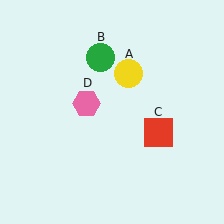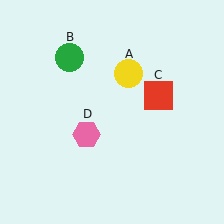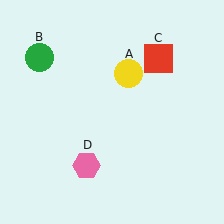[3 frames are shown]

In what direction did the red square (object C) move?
The red square (object C) moved up.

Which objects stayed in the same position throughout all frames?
Yellow circle (object A) remained stationary.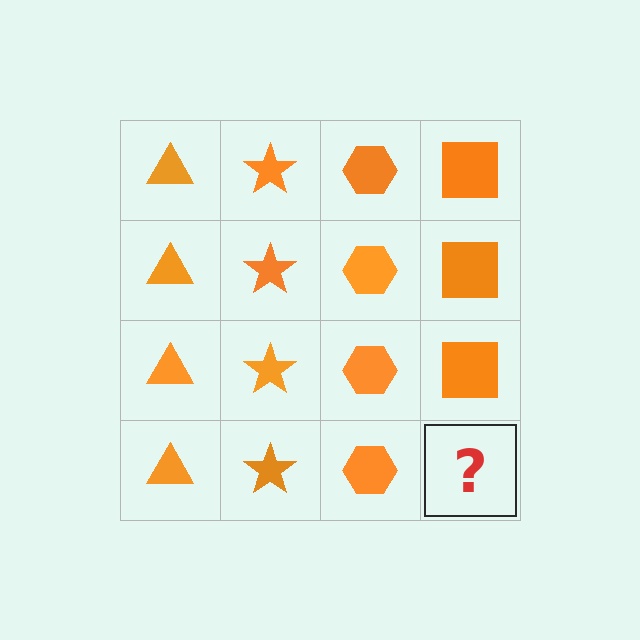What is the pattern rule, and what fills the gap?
The rule is that each column has a consistent shape. The gap should be filled with an orange square.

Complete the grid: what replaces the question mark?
The question mark should be replaced with an orange square.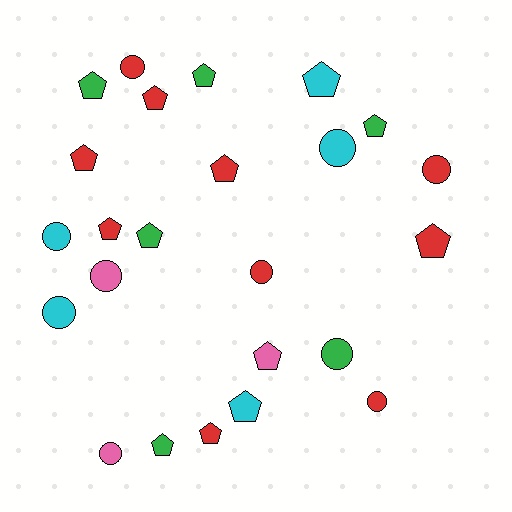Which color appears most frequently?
Red, with 10 objects.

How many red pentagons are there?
There are 6 red pentagons.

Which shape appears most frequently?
Pentagon, with 14 objects.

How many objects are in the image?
There are 24 objects.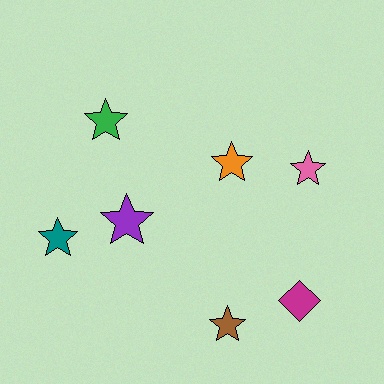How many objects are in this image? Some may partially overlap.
There are 7 objects.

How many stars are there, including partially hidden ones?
There are 6 stars.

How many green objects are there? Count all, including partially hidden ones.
There is 1 green object.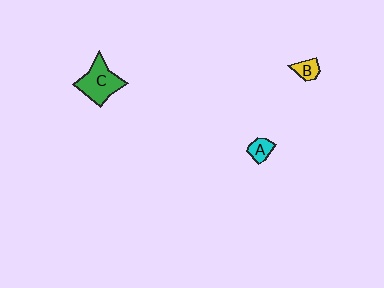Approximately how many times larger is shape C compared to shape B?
Approximately 2.8 times.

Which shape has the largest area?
Shape C (green).